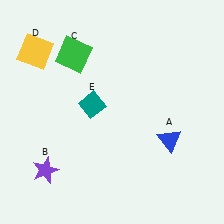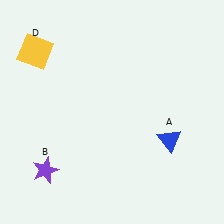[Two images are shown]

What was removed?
The teal diamond (E), the green square (C) were removed in Image 2.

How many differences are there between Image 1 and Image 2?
There are 2 differences between the two images.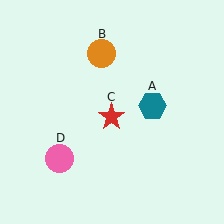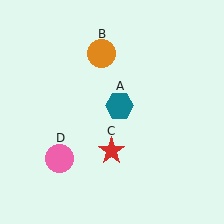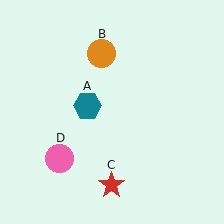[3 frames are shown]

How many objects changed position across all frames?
2 objects changed position: teal hexagon (object A), red star (object C).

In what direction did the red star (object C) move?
The red star (object C) moved down.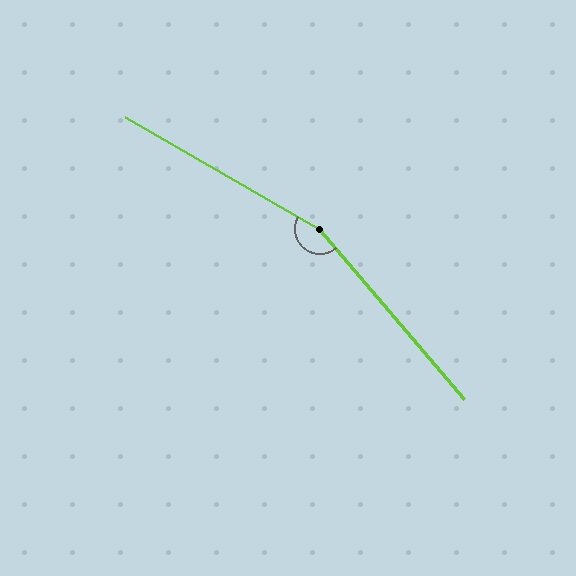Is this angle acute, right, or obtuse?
It is obtuse.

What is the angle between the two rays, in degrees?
Approximately 160 degrees.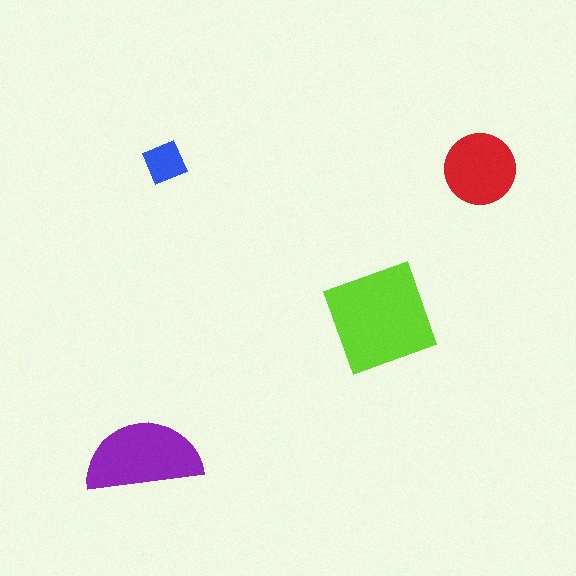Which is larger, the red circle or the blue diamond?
The red circle.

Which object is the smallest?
The blue diamond.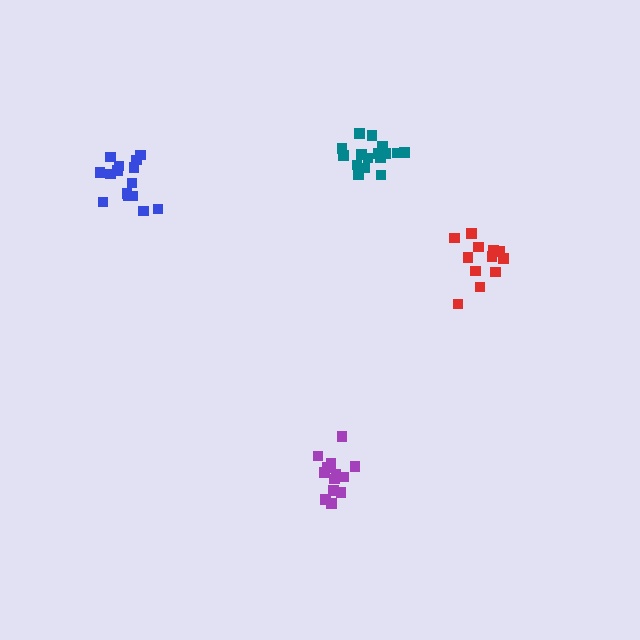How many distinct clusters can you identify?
There are 4 distinct clusters.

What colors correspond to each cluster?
The clusters are colored: purple, teal, blue, red.